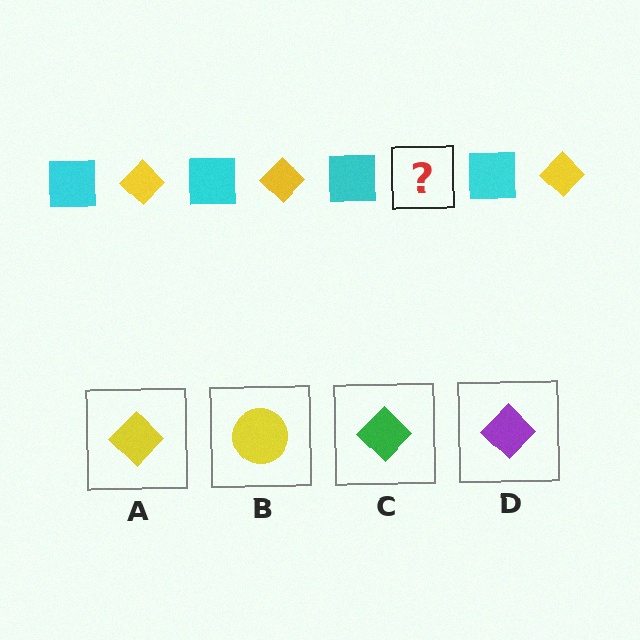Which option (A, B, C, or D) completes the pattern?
A.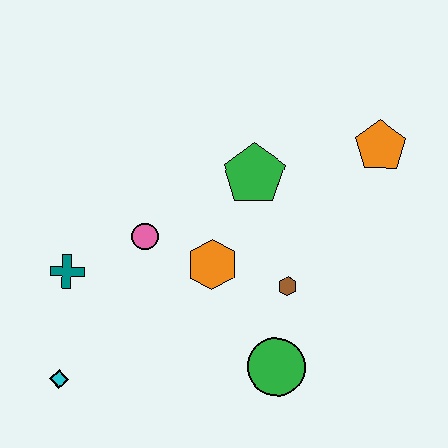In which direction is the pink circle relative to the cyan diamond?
The pink circle is above the cyan diamond.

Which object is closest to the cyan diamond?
The teal cross is closest to the cyan diamond.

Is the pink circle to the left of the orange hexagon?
Yes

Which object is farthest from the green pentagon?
The cyan diamond is farthest from the green pentagon.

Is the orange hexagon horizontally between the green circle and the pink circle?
Yes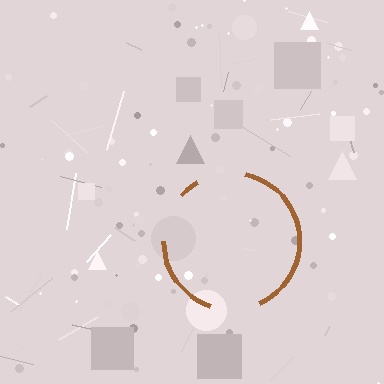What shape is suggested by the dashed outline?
The dashed outline suggests a circle.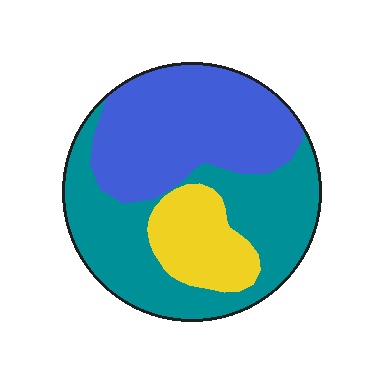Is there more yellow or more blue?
Blue.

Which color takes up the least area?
Yellow, at roughly 15%.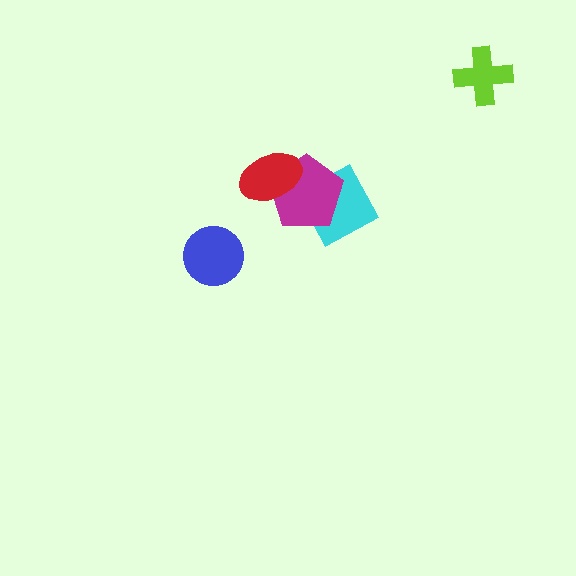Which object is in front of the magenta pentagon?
The red ellipse is in front of the magenta pentagon.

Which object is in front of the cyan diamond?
The magenta pentagon is in front of the cyan diamond.